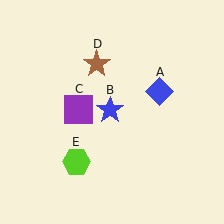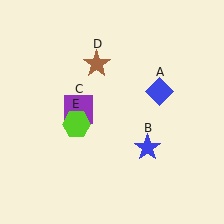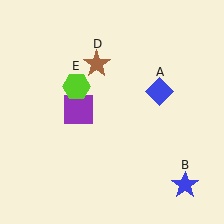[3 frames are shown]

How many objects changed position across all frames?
2 objects changed position: blue star (object B), lime hexagon (object E).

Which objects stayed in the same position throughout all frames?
Blue diamond (object A) and purple square (object C) and brown star (object D) remained stationary.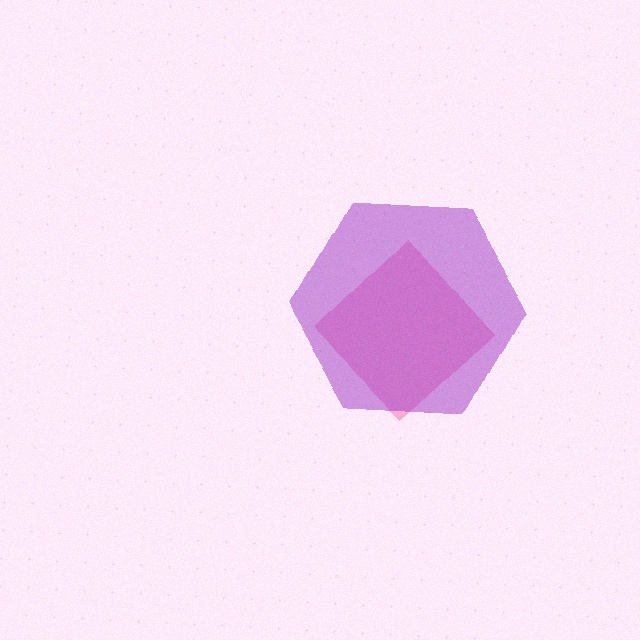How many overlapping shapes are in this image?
There are 2 overlapping shapes in the image.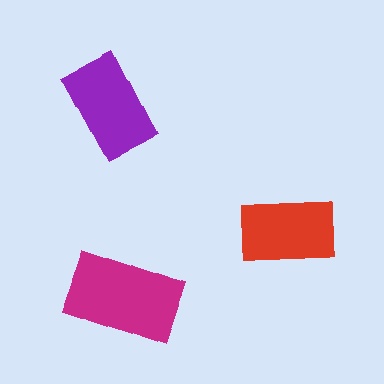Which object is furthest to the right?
The red rectangle is rightmost.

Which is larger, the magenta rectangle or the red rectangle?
The magenta one.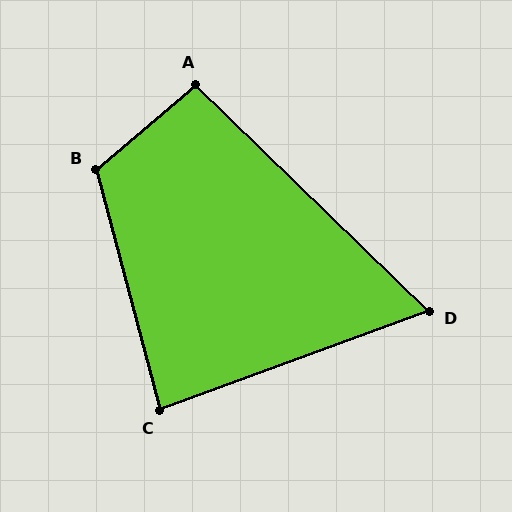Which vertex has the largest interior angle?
B, at approximately 116 degrees.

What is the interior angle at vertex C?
Approximately 85 degrees (acute).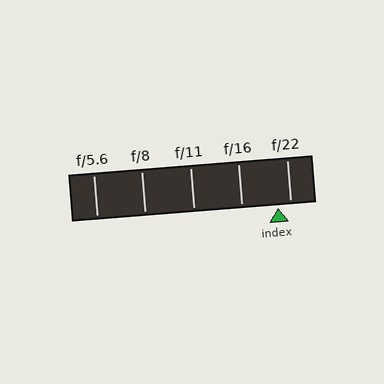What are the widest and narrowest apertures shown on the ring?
The widest aperture shown is f/5.6 and the narrowest is f/22.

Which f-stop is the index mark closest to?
The index mark is closest to f/22.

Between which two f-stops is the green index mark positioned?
The index mark is between f/16 and f/22.